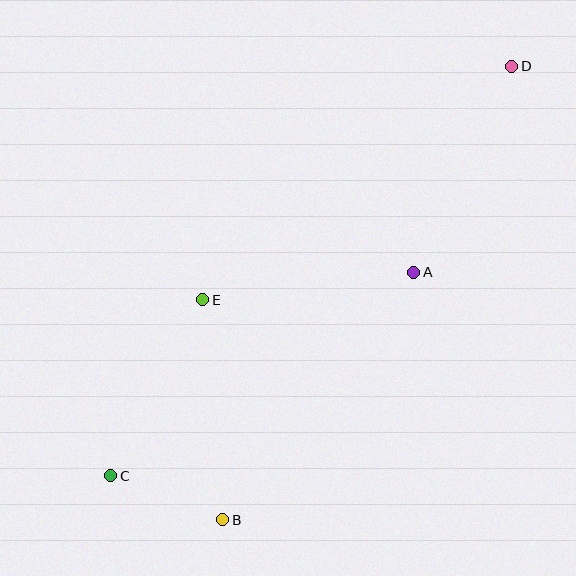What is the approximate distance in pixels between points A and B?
The distance between A and B is approximately 313 pixels.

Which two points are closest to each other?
Points B and C are closest to each other.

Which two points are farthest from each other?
Points C and D are farthest from each other.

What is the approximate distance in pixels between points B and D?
The distance between B and D is approximately 538 pixels.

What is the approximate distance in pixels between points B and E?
The distance between B and E is approximately 221 pixels.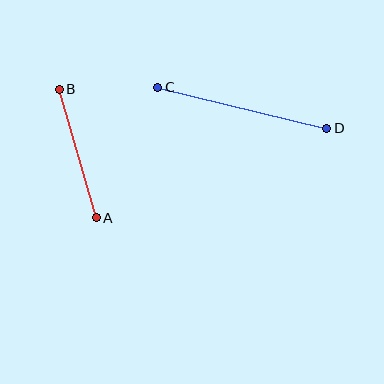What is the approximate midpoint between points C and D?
The midpoint is at approximately (242, 108) pixels.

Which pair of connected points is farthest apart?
Points C and D are farthest apart.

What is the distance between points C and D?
The distance is approximately 174 pixels.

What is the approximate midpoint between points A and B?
The midpoint is at approximately (78, 153) pixels.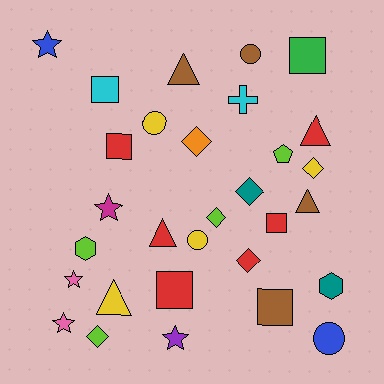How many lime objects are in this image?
There are 4 lime objects.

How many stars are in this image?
There are 5 stars.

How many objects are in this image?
There are 30 objects.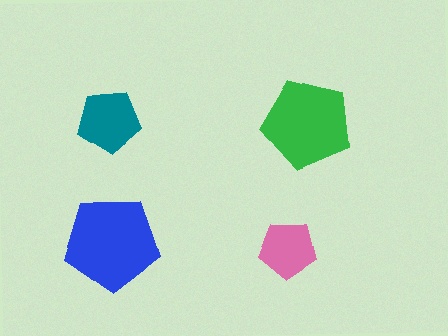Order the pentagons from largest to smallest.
the blue one, the green one, the teal one, the pink one.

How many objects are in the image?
There are 4 objects in the image.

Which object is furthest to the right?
The green pentagon is rightmost.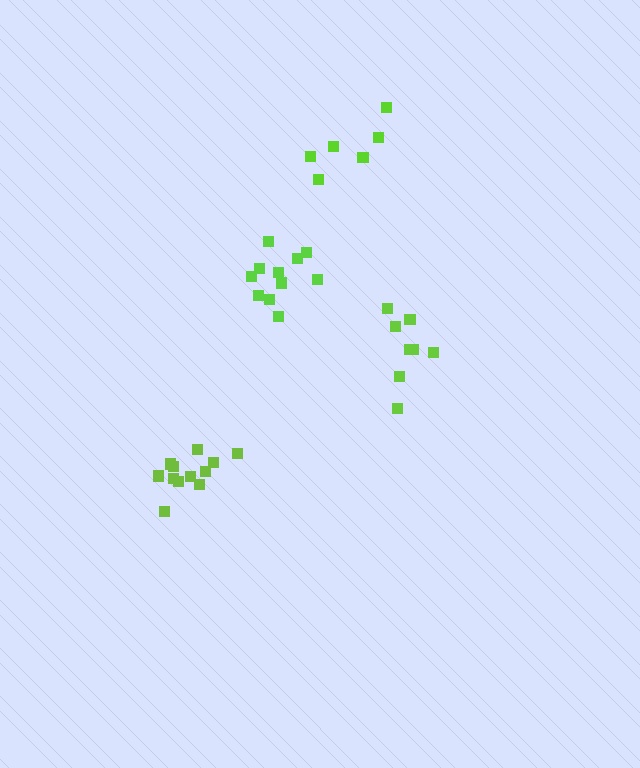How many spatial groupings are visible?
There are 4 spatial groupings.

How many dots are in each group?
Group 1: 6 dots, Group 2: 12 dots, Group 3: 8 dots, Group 4: 11 dots (37 total).